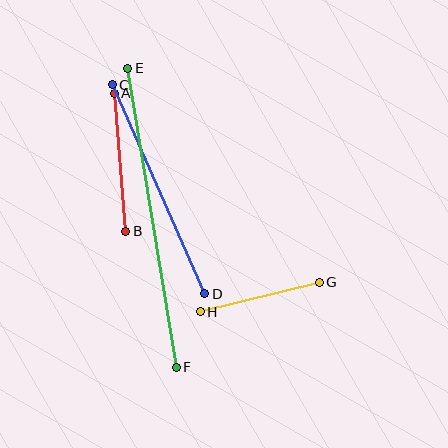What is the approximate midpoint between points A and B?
The midpoint is at approximately (120, 162) pixels.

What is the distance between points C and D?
The distance is approximately 229 pixels.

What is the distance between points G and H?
The distance is approximately 123 pixels.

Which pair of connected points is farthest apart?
Points E and F are farthest apart.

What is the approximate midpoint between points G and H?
The midpoint is at approximately (260, 297) pixels.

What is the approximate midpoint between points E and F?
The midpoint is at approximately (152, 218) pixels.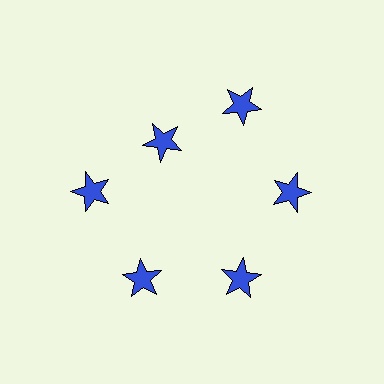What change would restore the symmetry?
The symmetry would be restored by moving it outward, back onto the ring so that all 6 stars sit at equal angles and equal distance from the center.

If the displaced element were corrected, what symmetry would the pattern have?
It would have 6-fold rotational symmetry — the pattern would map onto itself every 60 degrees.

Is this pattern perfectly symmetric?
No. The 6 blue stars are arranged in a ring, but one element near the 11 o'clock position is pulled inward toward the center, breaking the 6-fold rotational symmetry.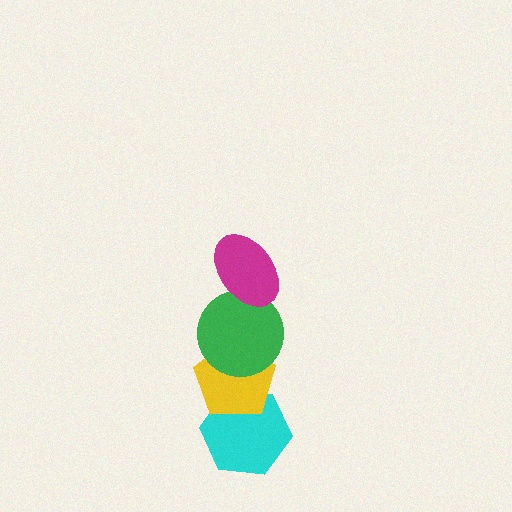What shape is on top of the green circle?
The magenta ellipse is on top of the green circle.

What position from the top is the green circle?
The green circle is 2nd from the top.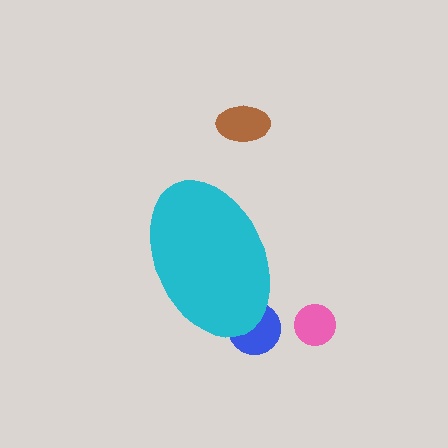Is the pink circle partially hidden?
No, the pink circle is fully visible.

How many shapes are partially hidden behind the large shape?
1 shape is partially hidden.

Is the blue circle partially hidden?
Yes, the blue circle is partially hidden behind the cyan ellipse.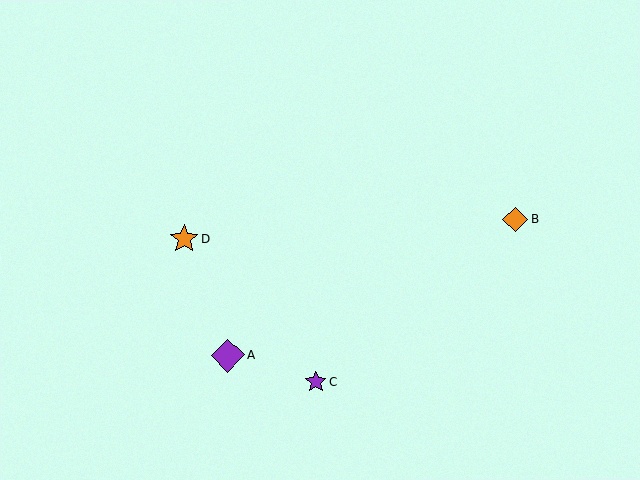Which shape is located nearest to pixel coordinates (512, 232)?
The orange diamond (labeled B) at (515, 219) is nearest to that location.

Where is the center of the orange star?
The center of the orange star is at (184, 239).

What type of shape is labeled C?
Shape C is a purple star.